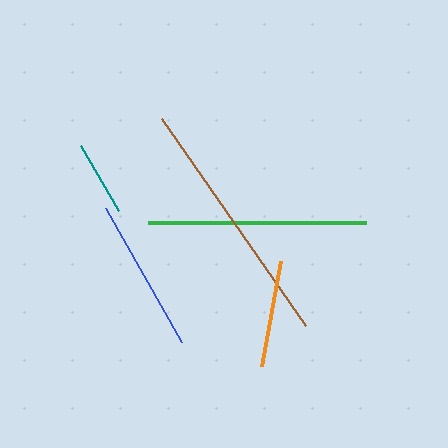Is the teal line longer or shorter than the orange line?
The orange line is longer than the teal line.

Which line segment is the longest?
The brown line is the longest at approximately 252 pixels.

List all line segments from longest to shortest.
From longest to shortest: brown, green, blue, orange, teal.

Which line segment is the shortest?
The teal line is the shortest at approximately 76 pixels.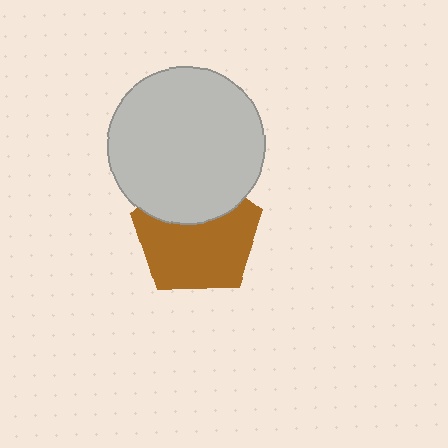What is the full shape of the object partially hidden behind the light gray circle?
The partially hidden object is a brown pentagon.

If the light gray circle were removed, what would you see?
You would see the complete brown pentagon.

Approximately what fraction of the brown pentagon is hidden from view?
Roughly 33% of the brown pentagon is hidden behind the light gray circle.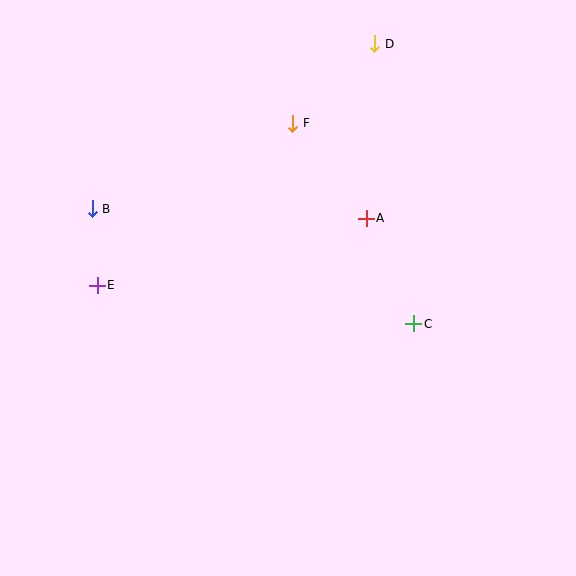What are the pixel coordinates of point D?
Point D is at (375, 44).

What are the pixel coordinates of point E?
Point E is at (97, 285).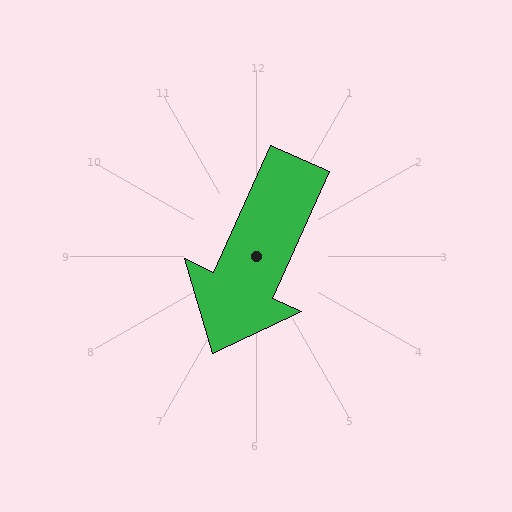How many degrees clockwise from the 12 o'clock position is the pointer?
Approximately 204 degrees.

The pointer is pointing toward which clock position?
Roughly 7 o'clock.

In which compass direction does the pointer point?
Southwest.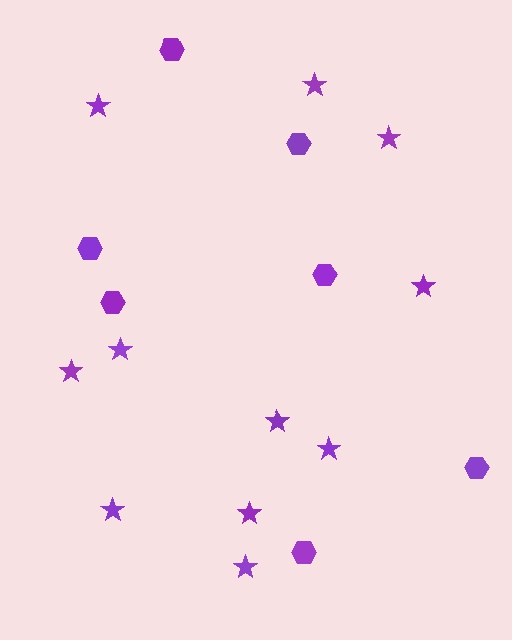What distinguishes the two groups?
There are 2 groups: one group of stars (11) and one group of hexagons (7).